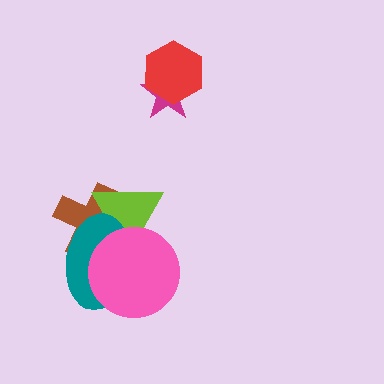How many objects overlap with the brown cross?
3 objects overlap with the brown cross.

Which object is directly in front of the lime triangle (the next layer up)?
The teal ellipse is directly in front of the lime triangle.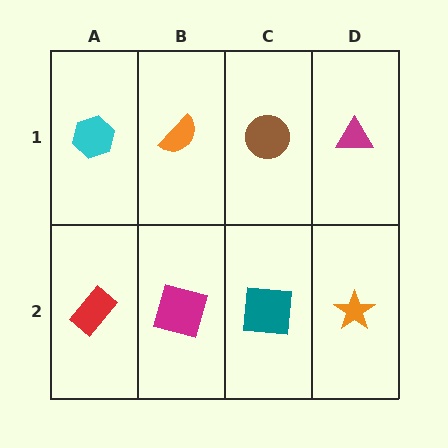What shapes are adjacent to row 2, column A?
A cyan hexagon (row 1, column A), a magenta square (row 2, column B).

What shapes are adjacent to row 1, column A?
A red rectangle (row 2, column A), an orange semicircle (row 1, column B).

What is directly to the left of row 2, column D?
A teal square.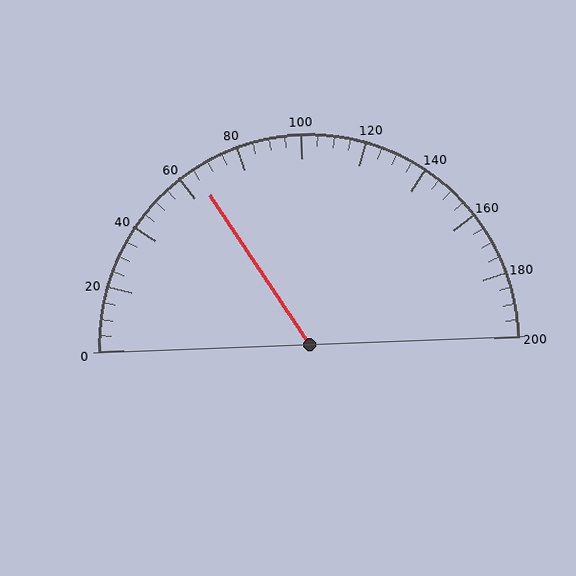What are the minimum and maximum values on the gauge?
The gauge ranges from 0 to 200.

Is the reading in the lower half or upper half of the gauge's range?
The reading is in the lower half of the range (0 to 200).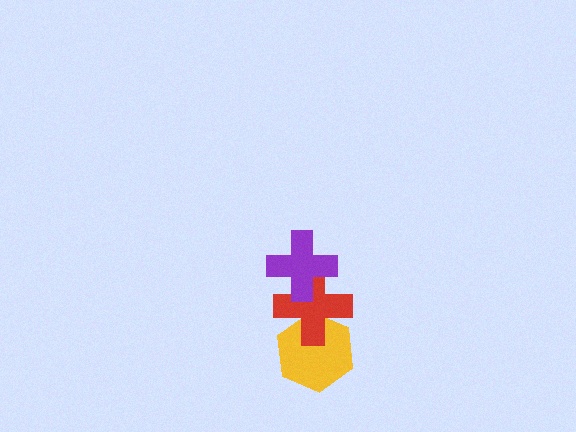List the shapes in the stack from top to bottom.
From top to bottom: the purple cross, the red cross, the yellow hexagon.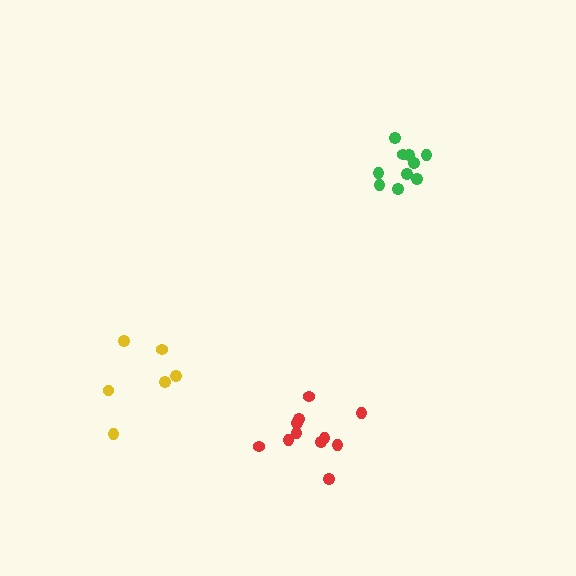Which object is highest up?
The green cluster is topmost.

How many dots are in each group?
Group 1: 11 dots, Group 2: 10 dots, Group 3: 6 dots (27 total).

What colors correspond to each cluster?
The clusters are colored: red, green, yellow.